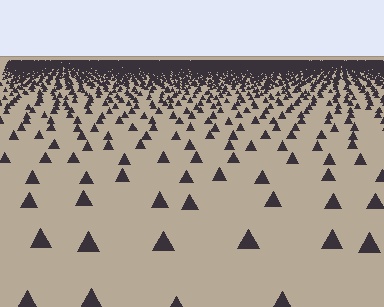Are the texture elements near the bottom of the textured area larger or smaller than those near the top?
Larger. Near the bottom, elements are closer to the viewer and appear at a bigger on-screen size.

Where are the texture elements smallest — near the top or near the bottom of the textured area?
Near the top.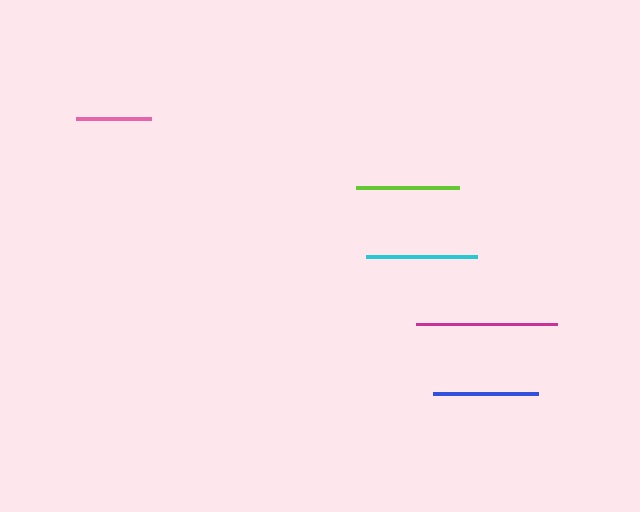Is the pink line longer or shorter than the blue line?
The blue line is longer than the pink line.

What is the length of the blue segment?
The blue segment is approximately 105 pixels long.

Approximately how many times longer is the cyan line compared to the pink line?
The cyan line is approximately 1.5 times the length of the pink line.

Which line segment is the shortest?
The pink line is the shortest at approximately 75 pixels.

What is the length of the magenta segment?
The magenta segment is approximately 141 pixels long.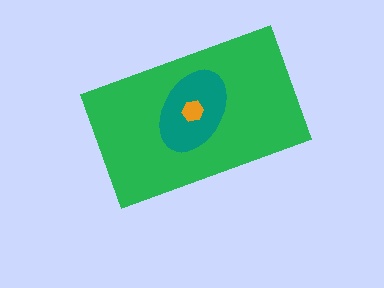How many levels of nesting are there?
3.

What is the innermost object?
The orange hexagon.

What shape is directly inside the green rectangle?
The teal ellipse.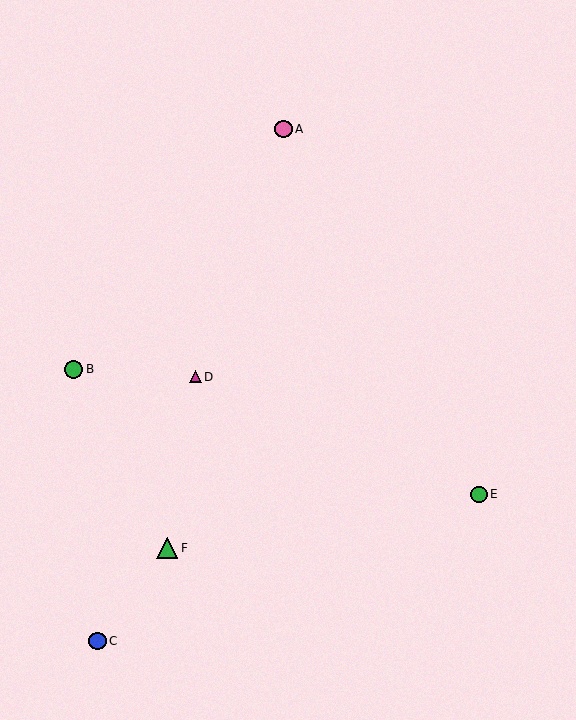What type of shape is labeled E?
Shape E is a green circle.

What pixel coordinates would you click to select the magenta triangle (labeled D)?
Click at (195, 377) to select the magenta triangle D.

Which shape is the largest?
The green triangle (labeled F) is the largest.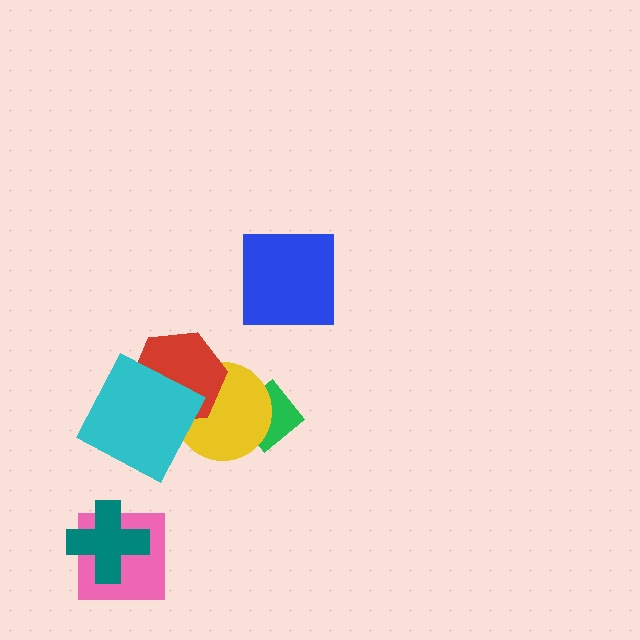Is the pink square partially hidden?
Yes, it is partially covered by another shape.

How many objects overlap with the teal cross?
1 object overlaps with the teal cross.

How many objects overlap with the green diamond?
1 object overlaps with the green diamond.